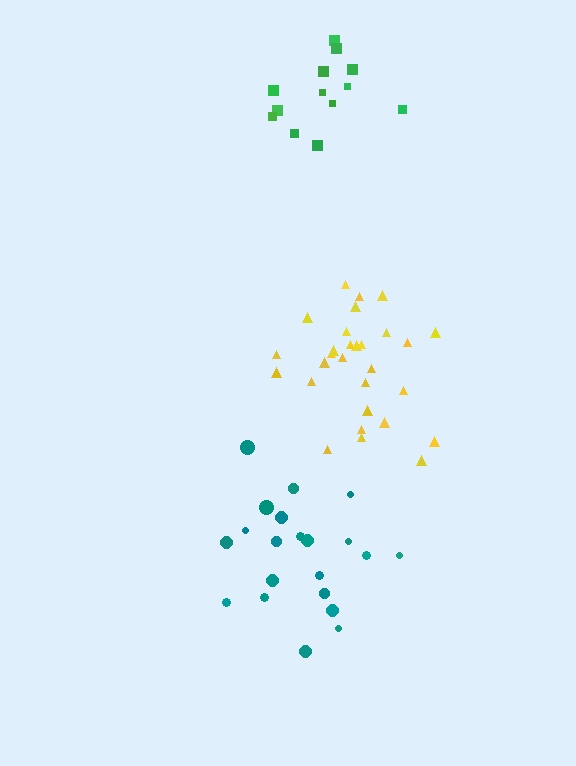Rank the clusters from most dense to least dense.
green, yellow, teal.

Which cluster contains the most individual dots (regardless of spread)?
Yellow (29).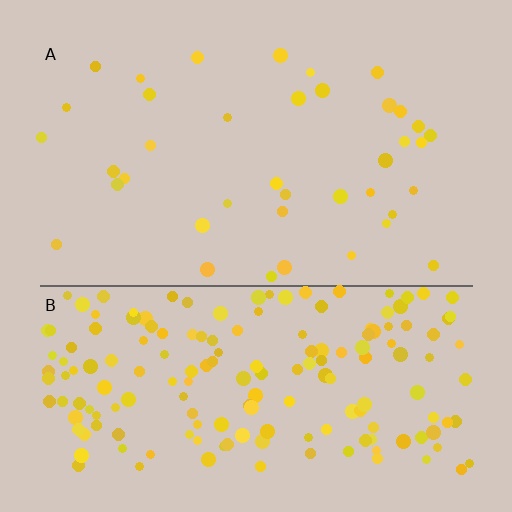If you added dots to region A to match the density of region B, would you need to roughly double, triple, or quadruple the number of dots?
Approximately quadruple.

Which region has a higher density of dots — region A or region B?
B (the bottom).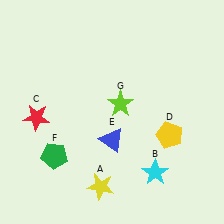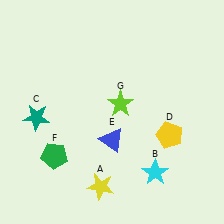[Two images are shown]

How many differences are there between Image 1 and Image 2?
There is 1 difference between the two images.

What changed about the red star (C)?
In Image 1, C is red. In Image 2, it changed to teal.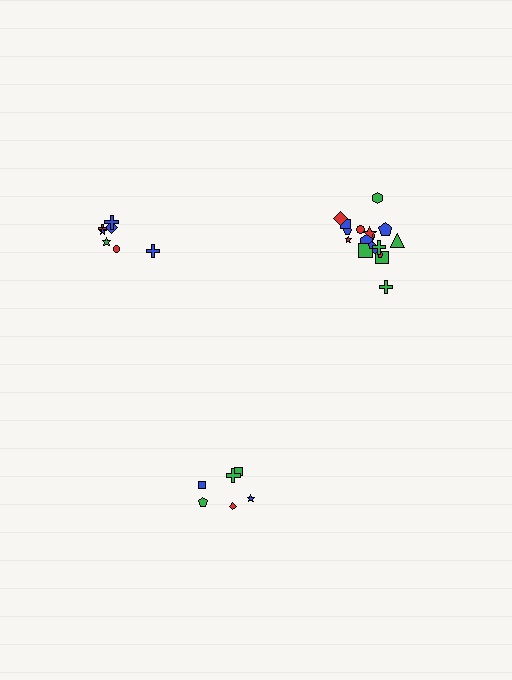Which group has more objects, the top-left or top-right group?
The top-right group.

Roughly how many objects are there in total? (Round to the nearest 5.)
Roughly 30 objects in total.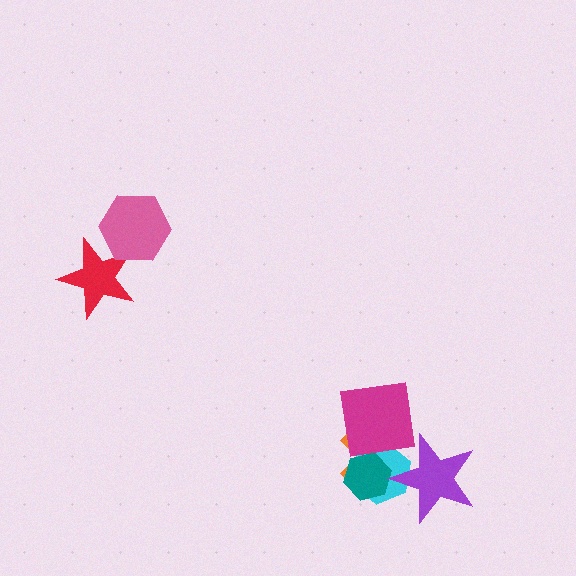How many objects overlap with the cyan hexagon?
4 objects overlap with the cyan hexagon.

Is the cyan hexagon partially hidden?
Yes, it is partially covered by another shape.